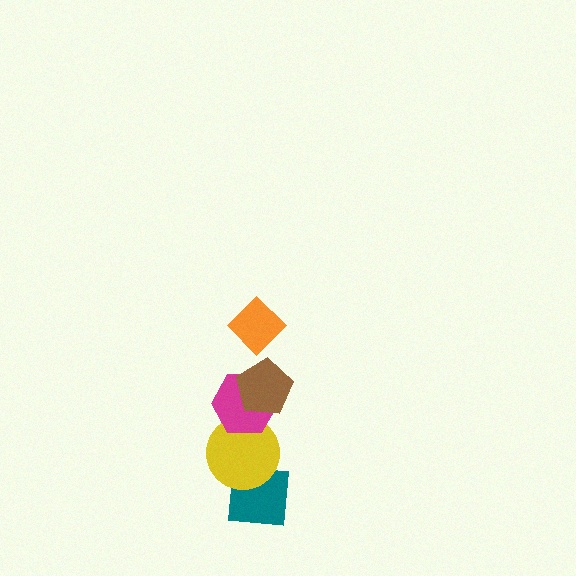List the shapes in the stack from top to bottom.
From top to bottom: the orange diamond, the brown pentagon, the magenta hexagon, the yellow circle, the teal square.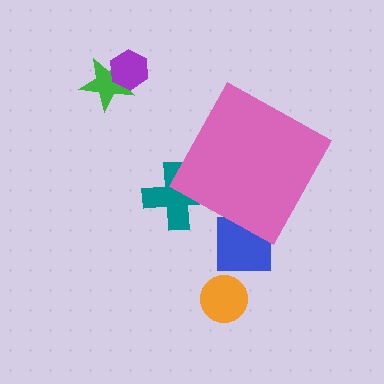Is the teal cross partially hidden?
Yes, the teal cross is partially hidden behind the pink diamond.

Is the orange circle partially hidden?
No, the orange circle is fully visible.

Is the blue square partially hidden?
Yes, the blue square is partially hidden behind the pink diamond.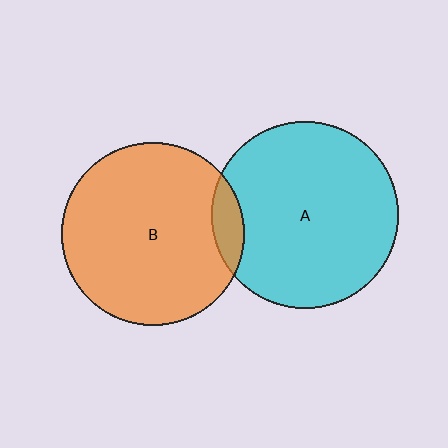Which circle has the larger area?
Circle A (cyan).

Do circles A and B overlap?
Yes.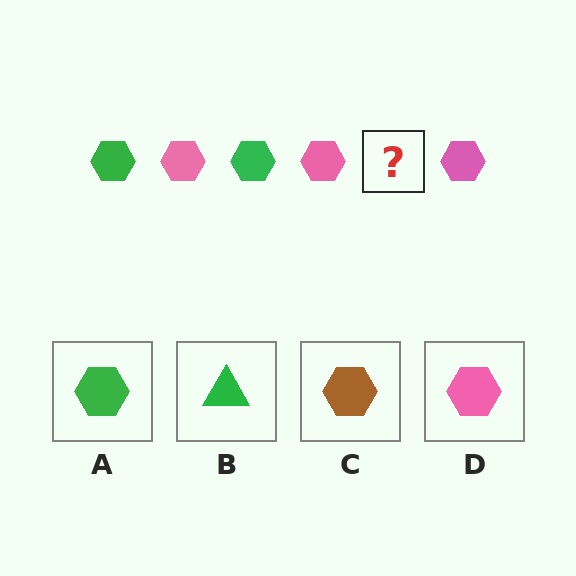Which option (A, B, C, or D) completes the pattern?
A.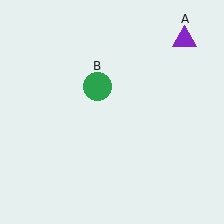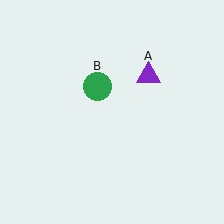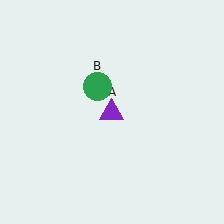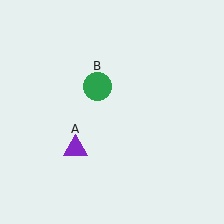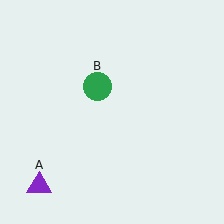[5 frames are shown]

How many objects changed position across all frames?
1 object changed position: purple triangle (object A).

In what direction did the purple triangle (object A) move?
The purple triangle (object A) moved down and to the left.